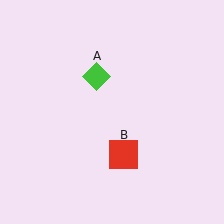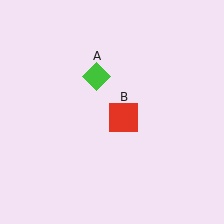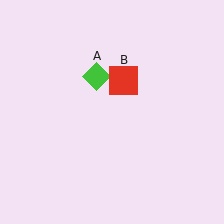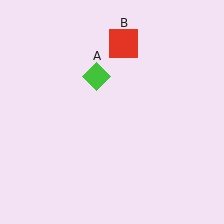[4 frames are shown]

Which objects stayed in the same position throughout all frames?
Green diamond (object A) remained stationary.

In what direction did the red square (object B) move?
The red square (object B) moved up.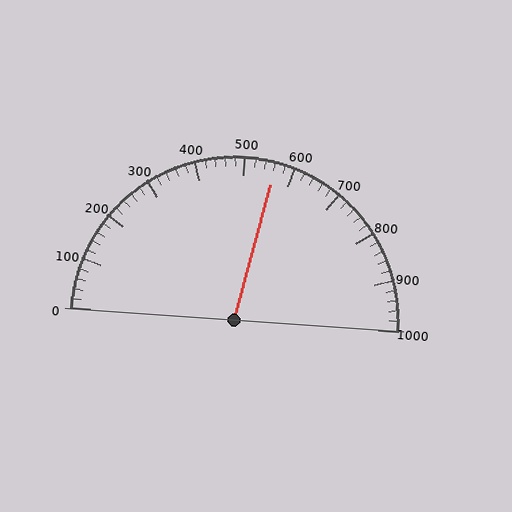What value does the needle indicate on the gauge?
The needle indicates approximately 560.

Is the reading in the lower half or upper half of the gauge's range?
The reading is in the upper half of the range (0 to 1000).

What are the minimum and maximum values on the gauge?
The gauge ranges from 0 to 1000.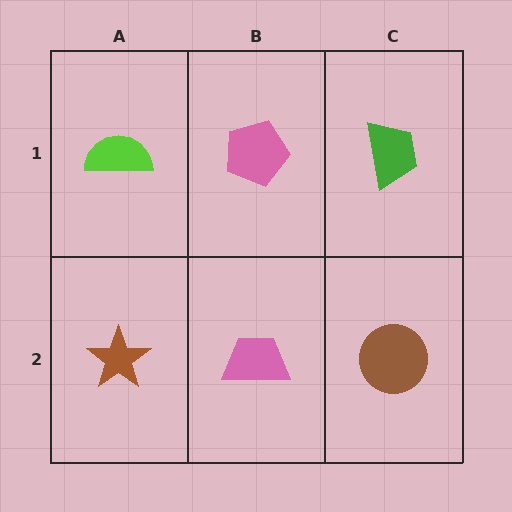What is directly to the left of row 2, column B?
A brown star.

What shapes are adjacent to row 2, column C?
A green trapezoid (row 1, column C), a pink trapezoid (row 2, column B).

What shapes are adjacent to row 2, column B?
A pink pentagon (row 1, column B), a brown star (row 2, column A), a brown circle (row 2, column C).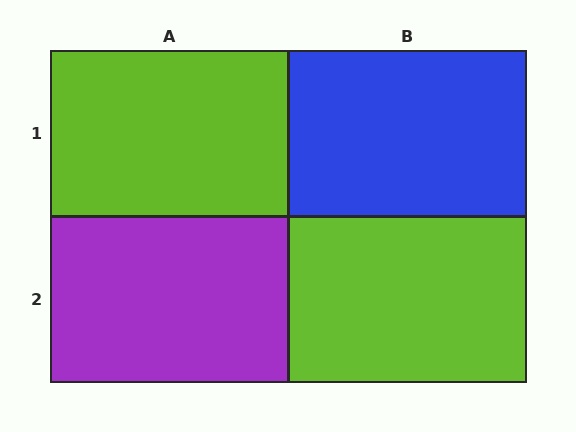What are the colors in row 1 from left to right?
Lime, blue.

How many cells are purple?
1 cell is purple.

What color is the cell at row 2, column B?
Lime.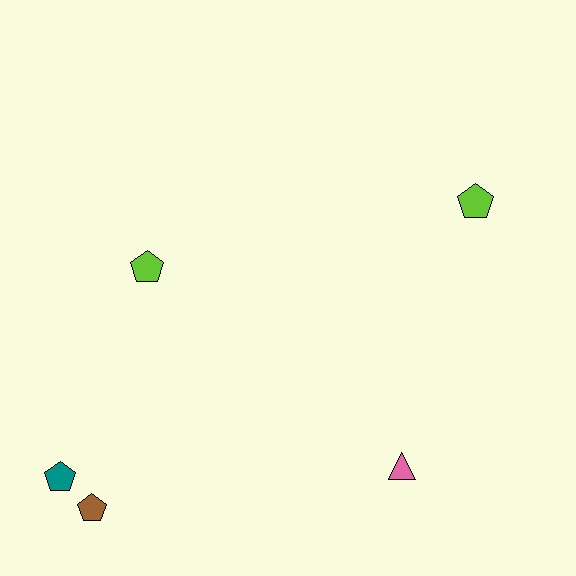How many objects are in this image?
There are 5 objects.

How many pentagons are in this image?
There are 4 pentagons.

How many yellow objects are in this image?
There are no yellow objects.